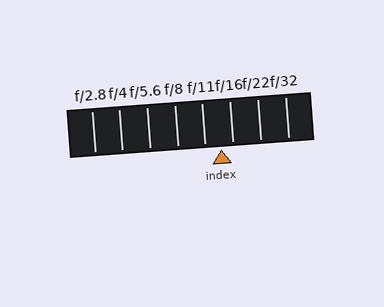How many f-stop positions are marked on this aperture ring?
There are 8 f-stop positions marked.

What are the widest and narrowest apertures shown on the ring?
The widest aperture shown is f/2.8 and the narrowest is f/32.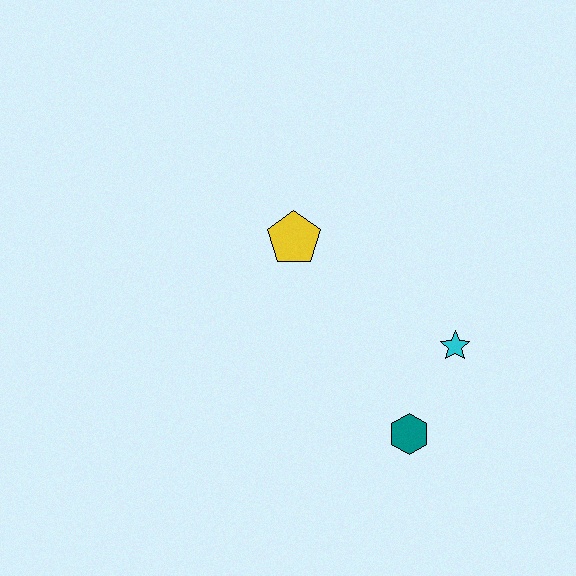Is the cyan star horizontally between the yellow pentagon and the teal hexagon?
No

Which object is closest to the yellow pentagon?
The cyan star is closest to the yellow pentagon.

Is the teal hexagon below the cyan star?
Yes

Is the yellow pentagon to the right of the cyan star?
No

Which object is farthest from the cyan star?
The yellow pentagon is farthest from the cyan star.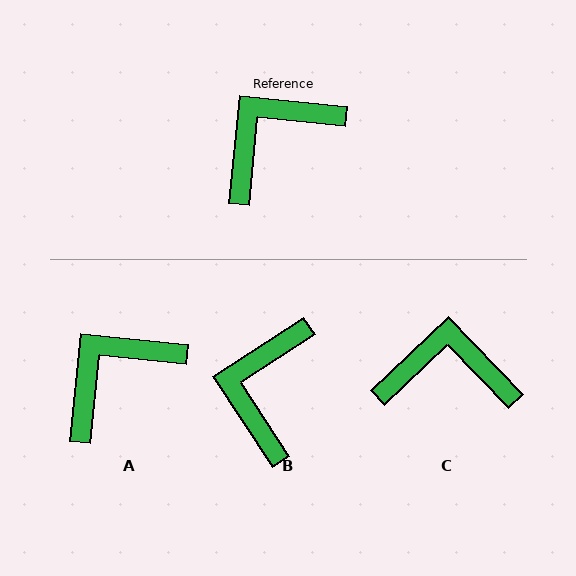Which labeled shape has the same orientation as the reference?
A.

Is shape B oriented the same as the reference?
No, it is off by about 39 degrees.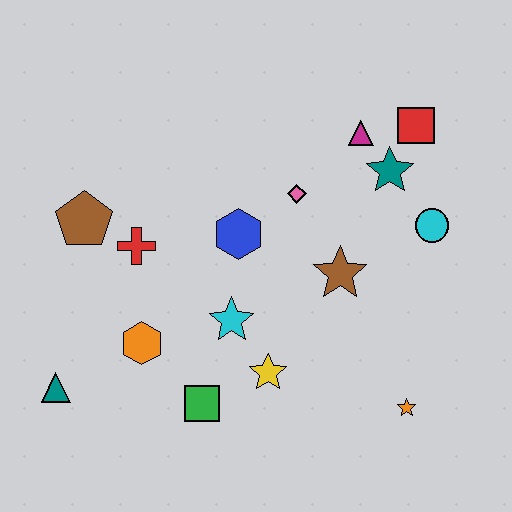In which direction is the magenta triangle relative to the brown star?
The magenta triangle is above the brown star.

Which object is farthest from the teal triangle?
The red square is farthest from the teal triangle.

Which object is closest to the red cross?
The brown pentagon is closest to the red cross.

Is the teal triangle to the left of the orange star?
Yes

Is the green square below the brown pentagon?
Yes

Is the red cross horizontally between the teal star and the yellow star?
No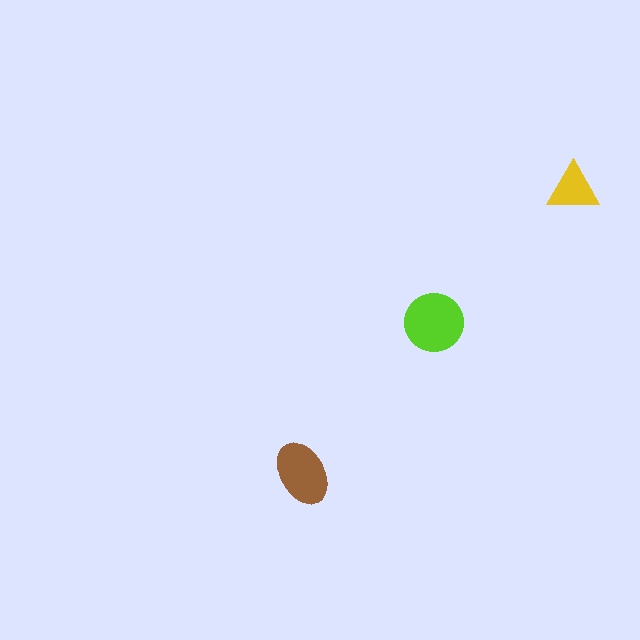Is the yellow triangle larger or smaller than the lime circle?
Smaller.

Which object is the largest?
The lime circle.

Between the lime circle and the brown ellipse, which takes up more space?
The lime circle.